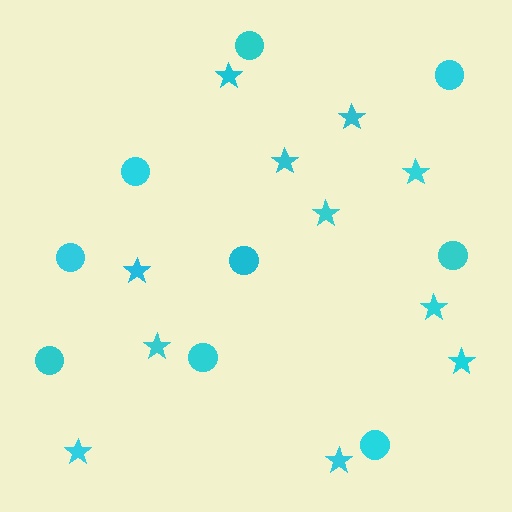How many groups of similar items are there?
There are 2 groups: one group of stars (11) and one group of circles (9).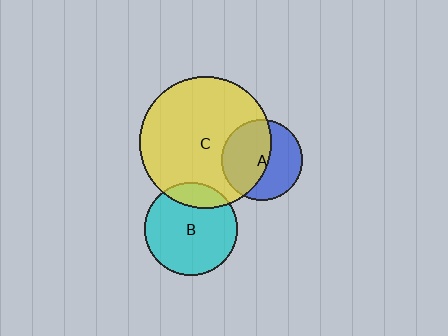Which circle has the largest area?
Circle C (yellow).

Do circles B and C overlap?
Yes.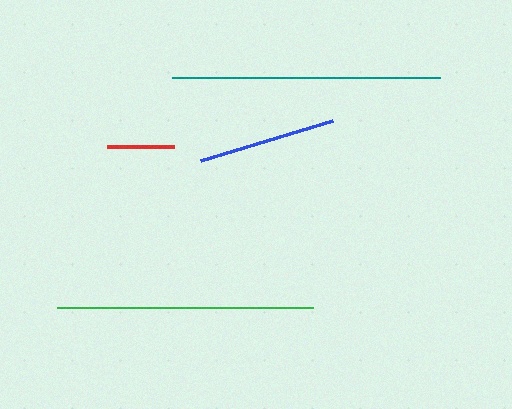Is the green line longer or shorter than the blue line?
The green line is longer than the blue line.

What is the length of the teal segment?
The teal segment is approximately 268 pixels long.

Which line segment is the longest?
The teal line is the longest at approximately 268 pixels.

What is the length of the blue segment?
The blue segment is approximately 138 pixels long.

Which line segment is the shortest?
The red line is the shortest at approximately 66 pixels.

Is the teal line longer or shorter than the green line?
The teal line is longer than the green line.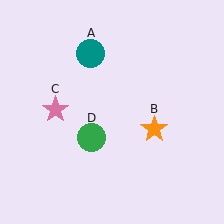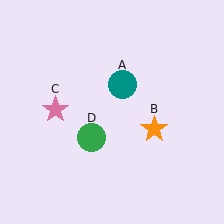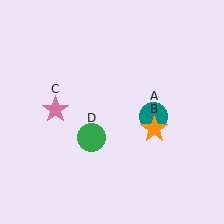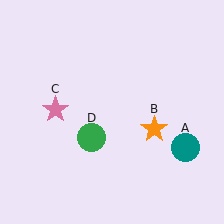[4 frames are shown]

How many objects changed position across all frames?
1 object changed position: teal circle (object A).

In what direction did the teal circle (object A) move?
The teal circle (object A) moved down and to the right.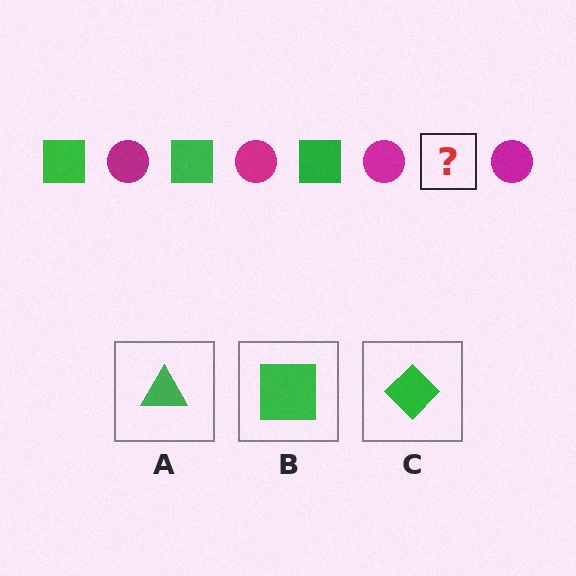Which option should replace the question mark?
Option B.